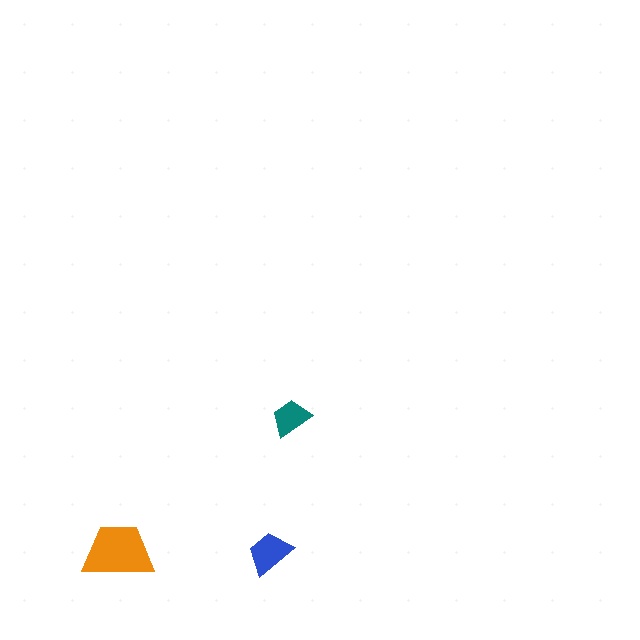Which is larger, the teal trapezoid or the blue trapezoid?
The blue one.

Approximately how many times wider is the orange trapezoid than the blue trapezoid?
About 1.5 times wider.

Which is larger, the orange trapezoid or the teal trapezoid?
The orange one.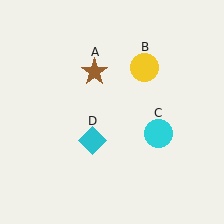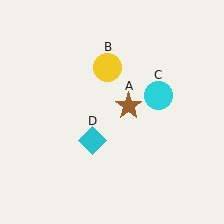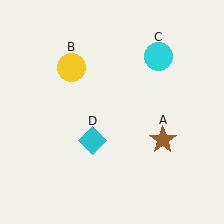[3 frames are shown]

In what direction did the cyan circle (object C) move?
The cyan circle (object C) moved up.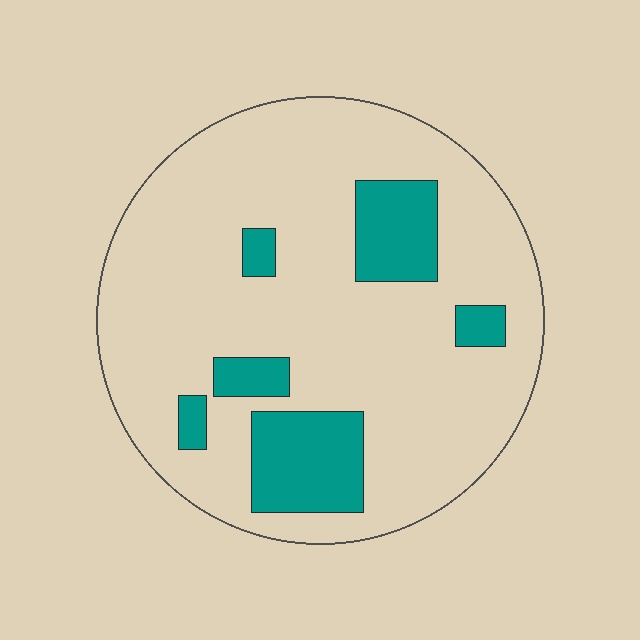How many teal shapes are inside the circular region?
6.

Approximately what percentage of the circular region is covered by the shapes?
Approximately 20%.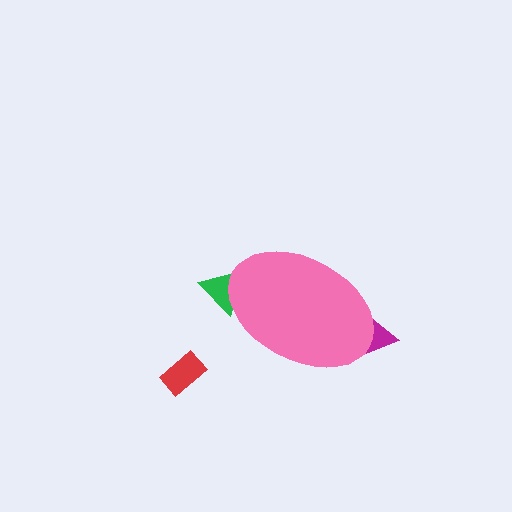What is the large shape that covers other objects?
A pink ellipse.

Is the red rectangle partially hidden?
No, the red rectangle is fully visible.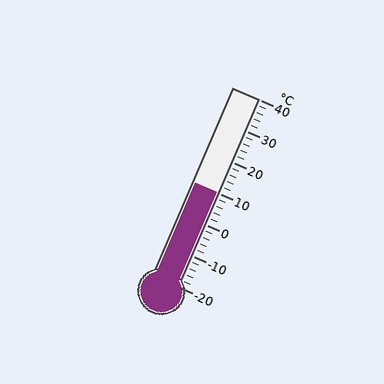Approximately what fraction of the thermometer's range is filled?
The thermometer is filled to approximately 50% of its range.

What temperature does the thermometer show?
The thermometer shows approximately 10°C.